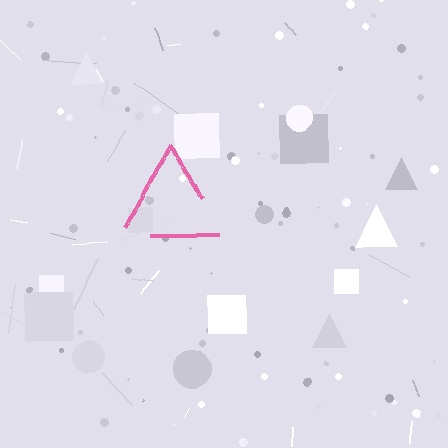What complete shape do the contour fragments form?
The contour fragments form a triangle.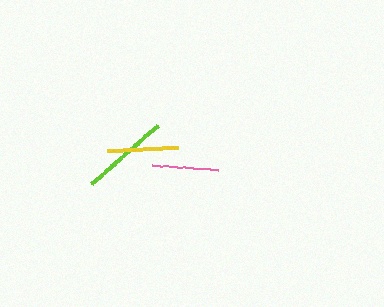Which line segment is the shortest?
The pink line is the shortest at approximately 67 pixels.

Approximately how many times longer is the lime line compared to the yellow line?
The lime line is approximately 1.2 times the length of the yellow line.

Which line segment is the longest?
The lime line is the longest at approximately 88 pixels.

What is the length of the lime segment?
The lime segment is approximately 88 pixels long.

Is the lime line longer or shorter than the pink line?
The lime line is longer than the pink line.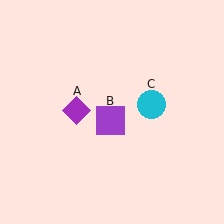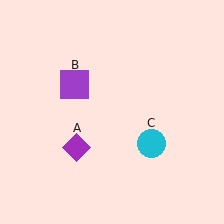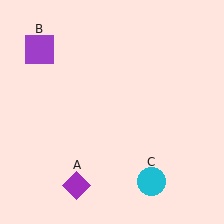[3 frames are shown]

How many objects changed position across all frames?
3 objects changed position: purple diamond (object A), purple square (object B), cyan circle (object C).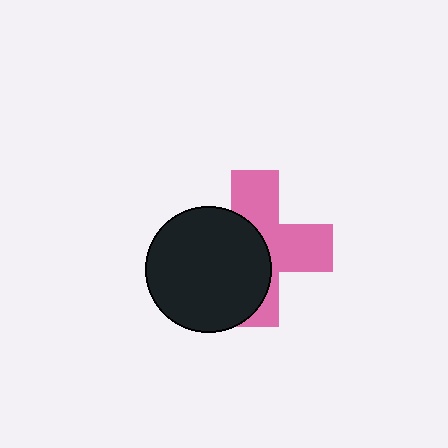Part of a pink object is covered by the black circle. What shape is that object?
It is a cross.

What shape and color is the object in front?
The object in front is a black circle.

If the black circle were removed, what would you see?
You would see the complete pink cross.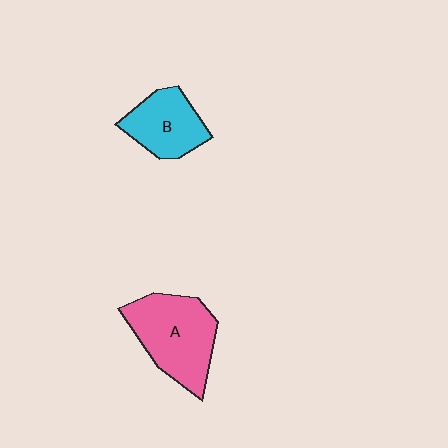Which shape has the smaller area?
Shape B (cyan).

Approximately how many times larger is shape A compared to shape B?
Approximately 1.5 times.